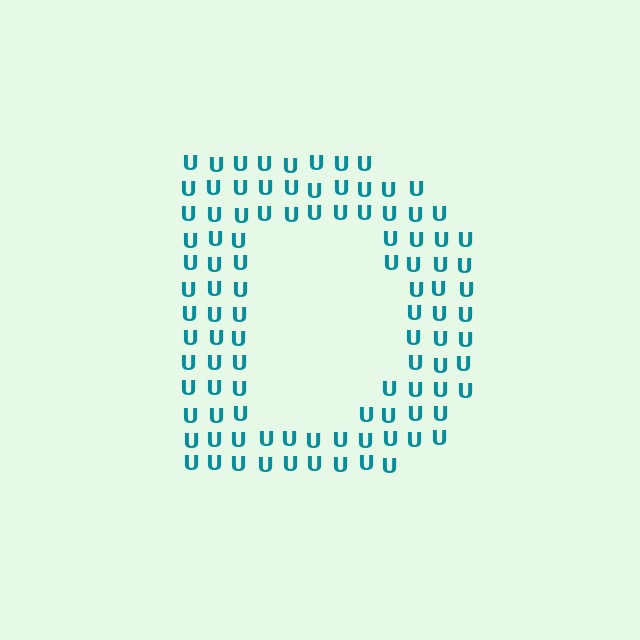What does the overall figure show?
The overall figure shows the letter D.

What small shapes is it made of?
It is made of small letter U's.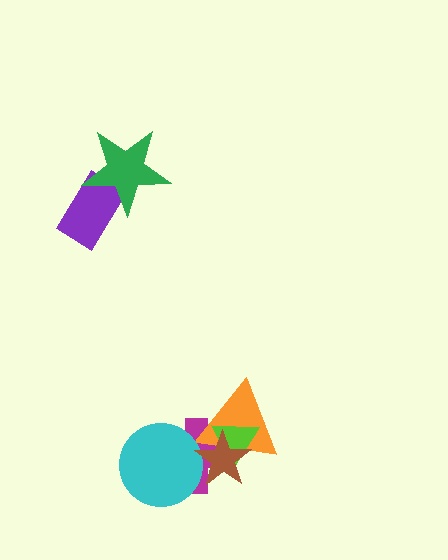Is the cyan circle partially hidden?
Yes, it is partially covered by another shape.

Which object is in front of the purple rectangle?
The green star is in front of the purple rectangle.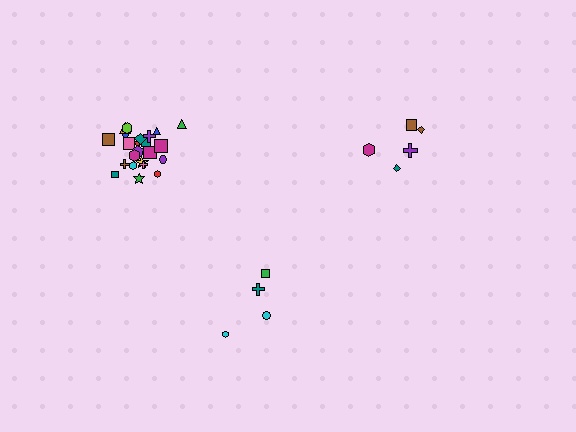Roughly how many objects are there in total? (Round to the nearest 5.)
Roughly 35 objects in total.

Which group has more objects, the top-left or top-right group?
The top-left group.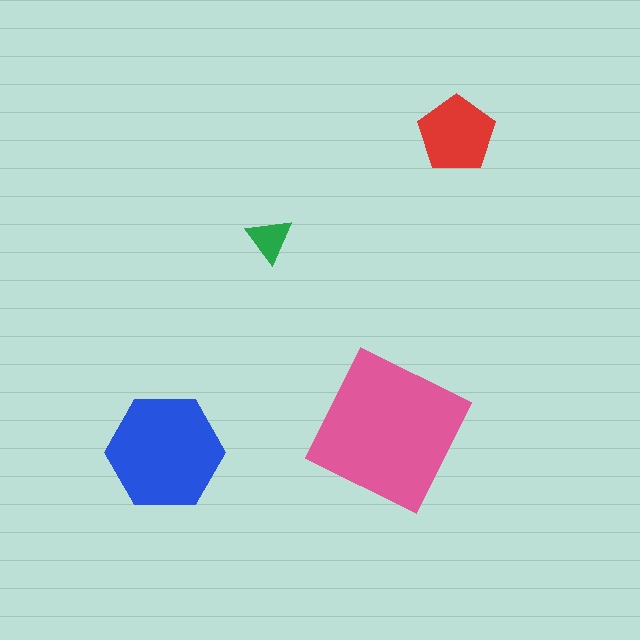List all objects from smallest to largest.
The green triangle, the red pentagon, the blue hexagon, the pink square.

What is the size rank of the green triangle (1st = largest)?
4th.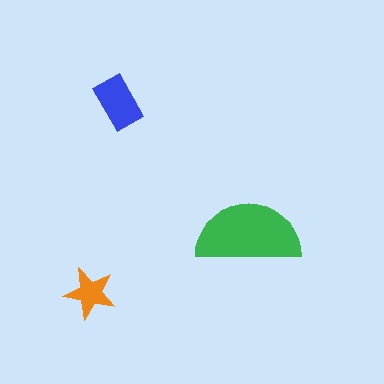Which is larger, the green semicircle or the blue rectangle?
The green semicircle.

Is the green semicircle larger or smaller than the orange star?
Larger.